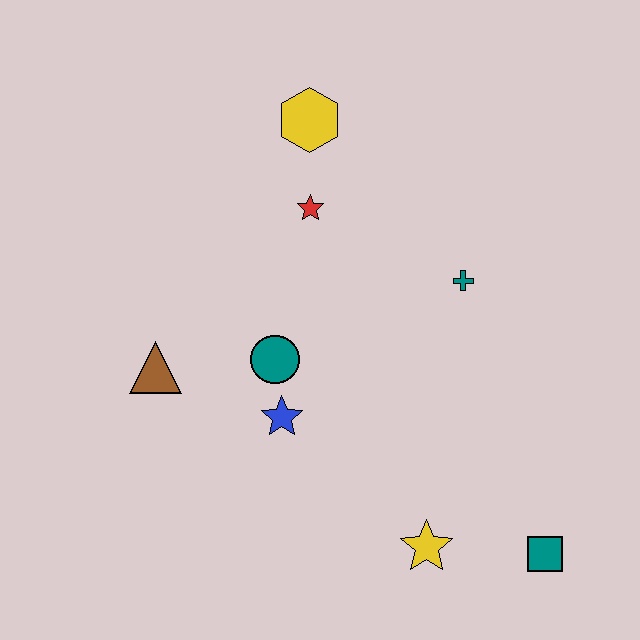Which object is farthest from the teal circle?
The teal square is farthest from the teal circle.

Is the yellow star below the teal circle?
Yes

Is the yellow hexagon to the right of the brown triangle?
Yes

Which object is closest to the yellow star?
The teal square is closest to the yellow star.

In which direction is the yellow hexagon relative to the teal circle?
The yellow hexagon is above the teal circle.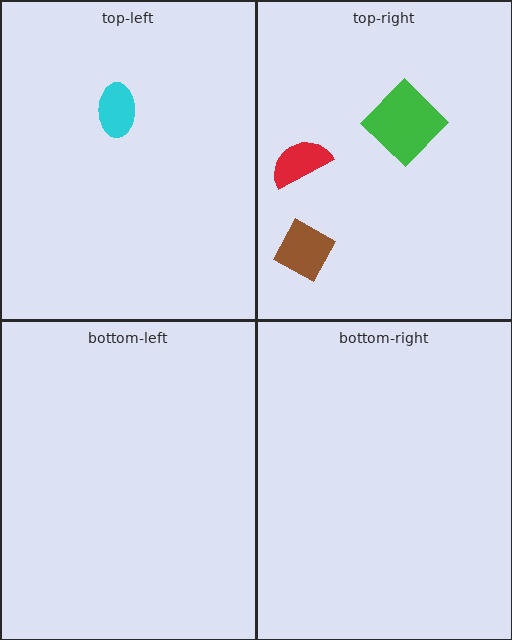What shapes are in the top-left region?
The cyan ellipse.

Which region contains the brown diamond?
The top-right region.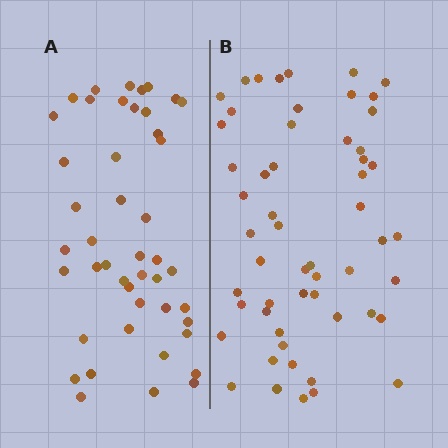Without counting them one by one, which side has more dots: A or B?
Region B (the right region) has more dots.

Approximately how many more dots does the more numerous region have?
Region B has roughly 10 or so more dots than region A.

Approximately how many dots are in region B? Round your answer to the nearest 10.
About 60 dots. (The exact count is 55, which rounds to 60.)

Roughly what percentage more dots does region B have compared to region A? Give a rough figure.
About 20% more.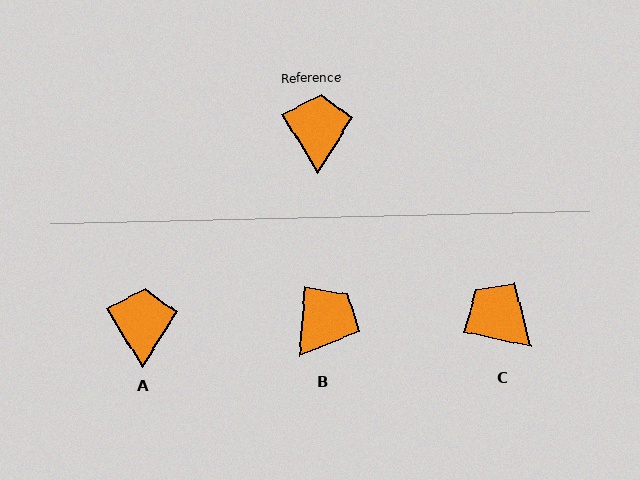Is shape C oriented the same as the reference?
No, it is off by about 46 degrees.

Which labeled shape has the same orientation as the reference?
A.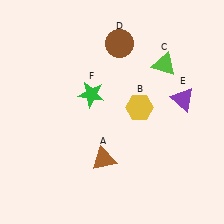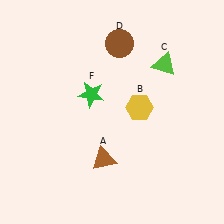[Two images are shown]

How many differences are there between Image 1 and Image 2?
There is 1 difference between the two images.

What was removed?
The purple triangle (E) was removed in Image 2.